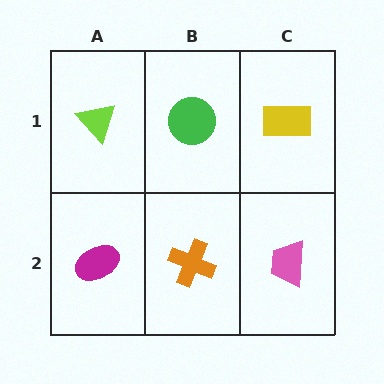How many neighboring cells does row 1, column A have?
2.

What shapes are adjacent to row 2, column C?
A yellow rectangle (row 1, column C), an orange cross (row 2, column B).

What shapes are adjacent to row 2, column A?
A lime triangle (row 1, column A), an orange cross (row 2, column B).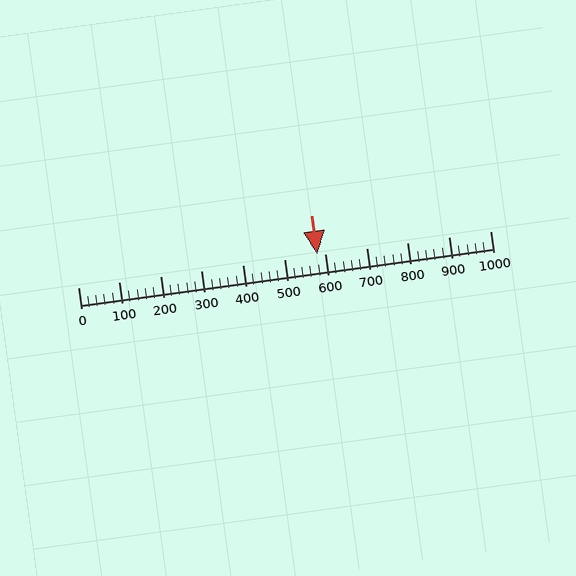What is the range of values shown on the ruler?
The ruler shows values from 0 to 1000.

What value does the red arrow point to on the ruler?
The red arrow points to approximately 580.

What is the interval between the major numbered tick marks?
The major tick marks are spaced 100 units apart.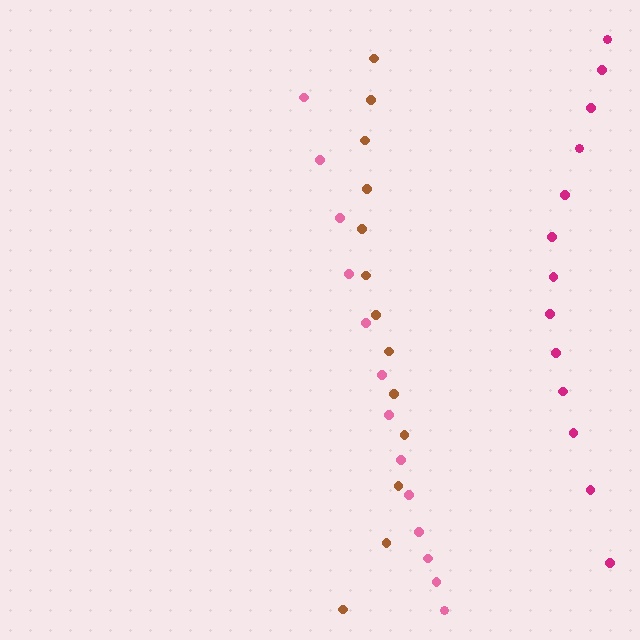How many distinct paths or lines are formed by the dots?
There are 3 distinct paths.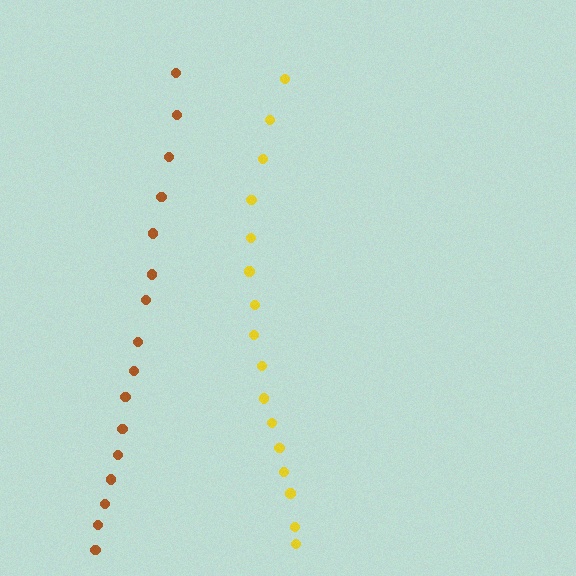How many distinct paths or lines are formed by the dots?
There are 2 distinct paths.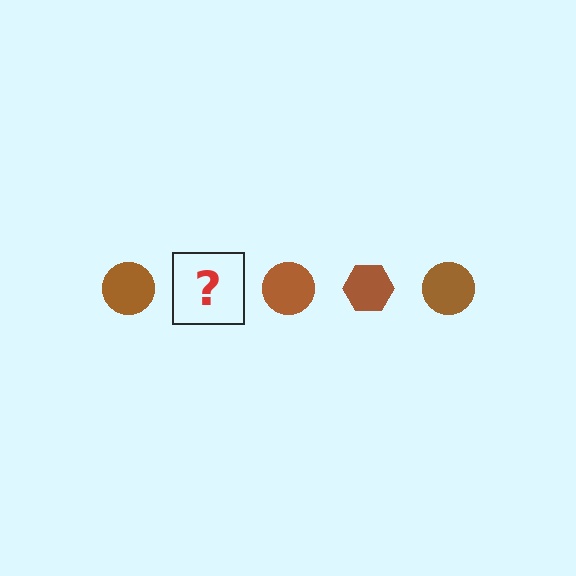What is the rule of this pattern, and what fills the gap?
The rule is that the pattern cycles through circle, hexagon shapes in brown. The gap should be filled with a brown hexagon.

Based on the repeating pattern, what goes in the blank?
The blank should be a brown hexagon.